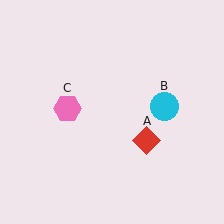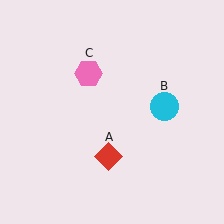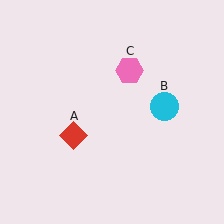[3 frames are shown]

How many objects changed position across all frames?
2 objects changed position: red diamond (object A), pink hexagon (object C).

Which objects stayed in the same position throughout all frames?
Cyan circle (object B) remained stationary.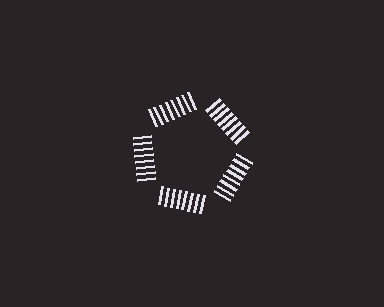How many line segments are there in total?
40 — 8 along each of the 5 edges.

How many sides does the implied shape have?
5 sides — the line-ends trace a pentagon.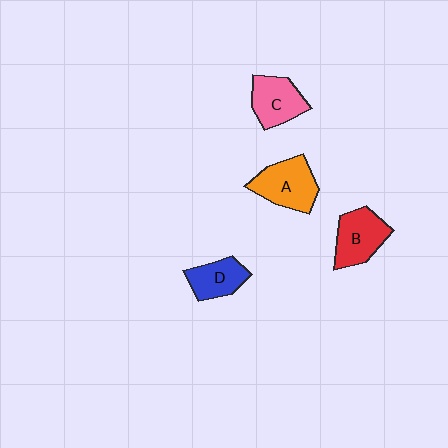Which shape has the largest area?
Shape A (orange).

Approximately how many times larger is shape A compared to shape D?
Approximately 1.4 times.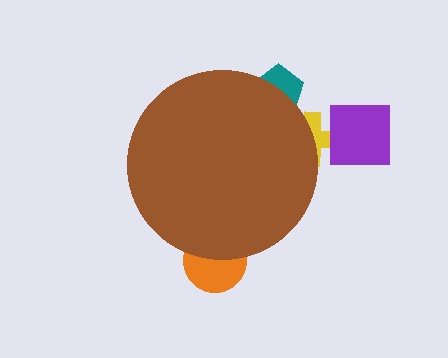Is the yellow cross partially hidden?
Yes, the yellow cross is partially hidden behind the brown circle.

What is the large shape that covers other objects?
A brown circle.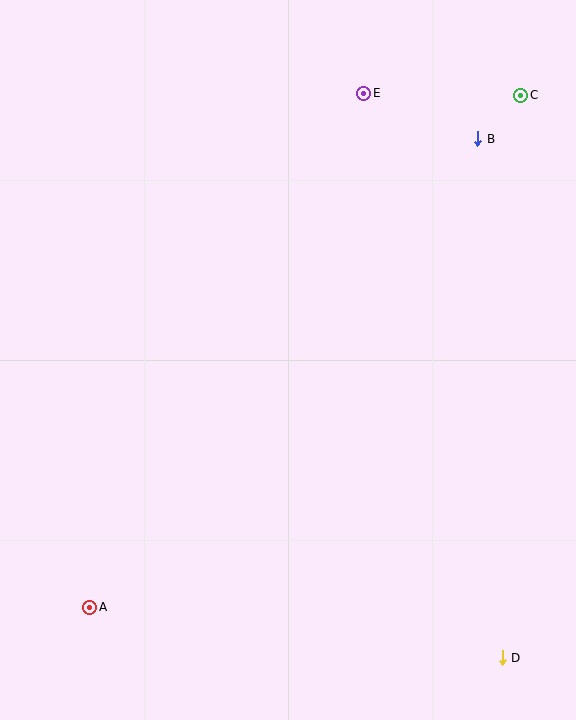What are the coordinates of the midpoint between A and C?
The midpoint between A and C is at (305, 351).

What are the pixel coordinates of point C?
Point C is at (521, 95).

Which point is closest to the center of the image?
Point E at (364, 93) is closest to the center.